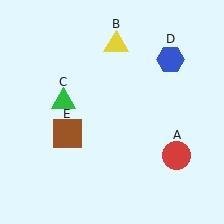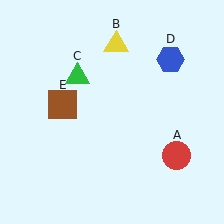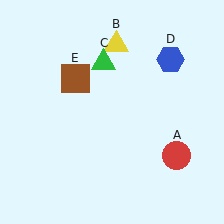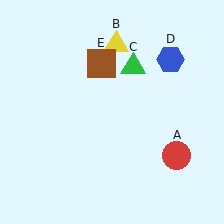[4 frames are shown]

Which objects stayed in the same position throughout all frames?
Red circle (object A) and yellow triangle (object B) and blue hexagon (object D) remained stationary.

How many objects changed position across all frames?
2 objects changed position: green triangle (object C), brown square (object E).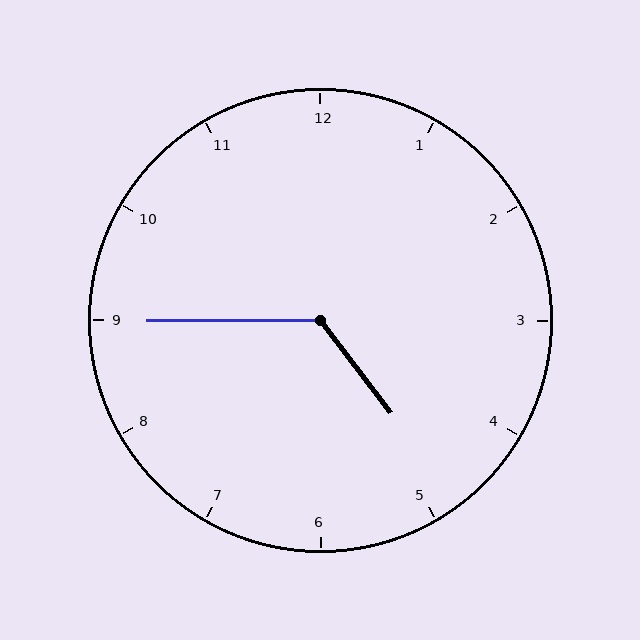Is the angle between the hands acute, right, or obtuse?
It is obtuse.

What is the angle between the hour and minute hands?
Approximately 128 degrees.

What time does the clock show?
4:45.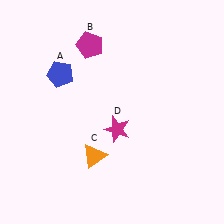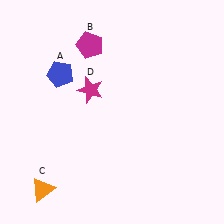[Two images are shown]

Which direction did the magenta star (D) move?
The magenta star (D) moved up.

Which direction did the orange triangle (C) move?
The orange triangle (C) moved left.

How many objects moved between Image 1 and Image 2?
2 objects moved between the two images.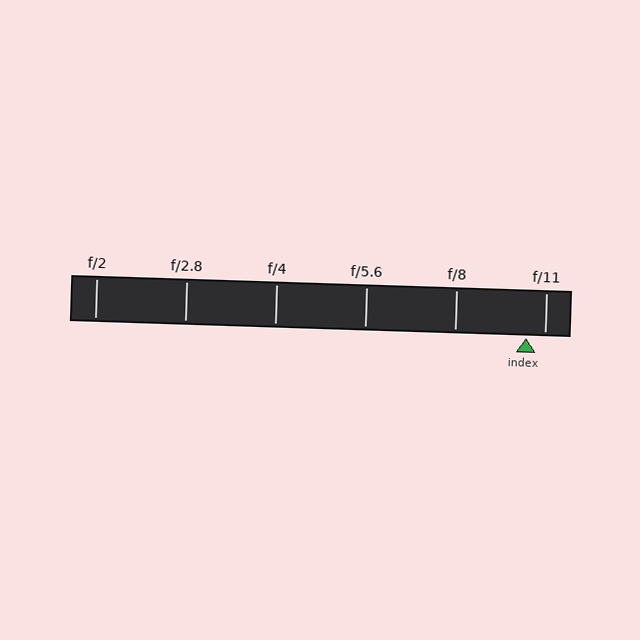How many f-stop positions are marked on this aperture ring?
There are 6 f-stop positions marked.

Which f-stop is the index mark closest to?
The index mark is closest to f/11.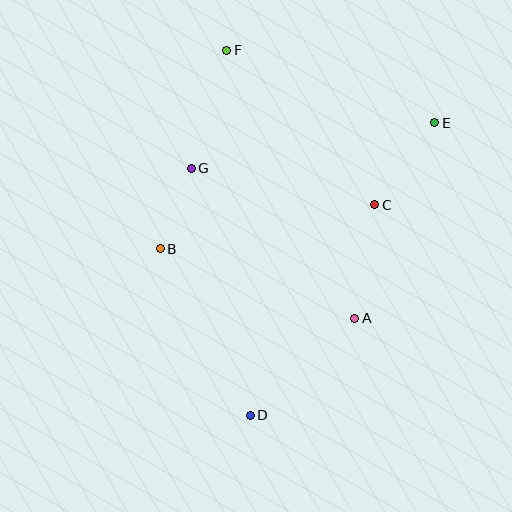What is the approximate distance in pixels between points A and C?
The distance between A and C is approximately 115 pixels.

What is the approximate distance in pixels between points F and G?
The distance between F and G is approximately 123 pixels.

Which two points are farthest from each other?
Points D and F are farthest from each other.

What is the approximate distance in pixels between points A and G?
The distance between A and G is approximately 222 pixels.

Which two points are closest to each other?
Points B and G are closest to each other.